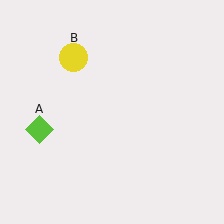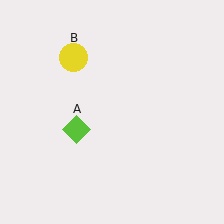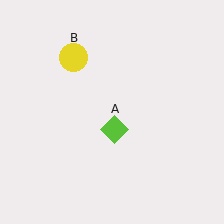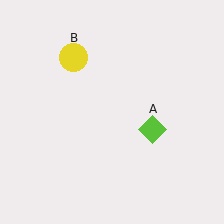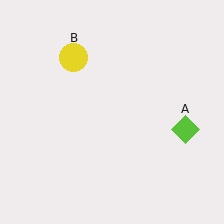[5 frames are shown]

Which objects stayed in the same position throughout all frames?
Yellow circle (object B) remained stationary.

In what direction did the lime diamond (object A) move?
The lime diamond (object A) moved right.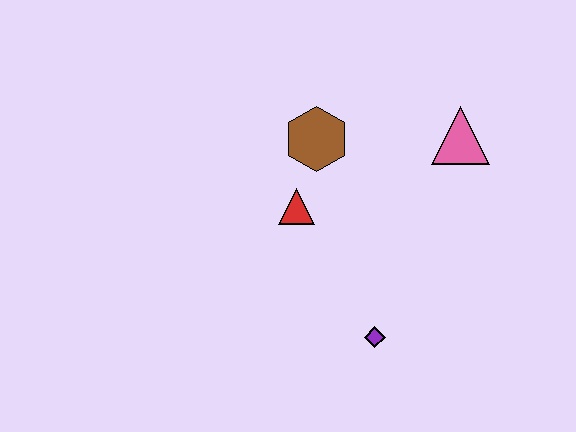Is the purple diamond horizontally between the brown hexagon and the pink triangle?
Yes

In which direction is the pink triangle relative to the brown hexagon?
The pink triangle is to the right of the brown hexagon.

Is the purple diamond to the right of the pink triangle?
No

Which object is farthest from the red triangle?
The pink triangle is farthest from the red triangle.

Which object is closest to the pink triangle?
The brown hexagon is closest to the pink triangle.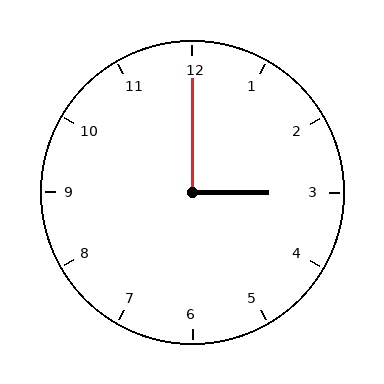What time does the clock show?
3:00.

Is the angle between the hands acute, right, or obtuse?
It is right.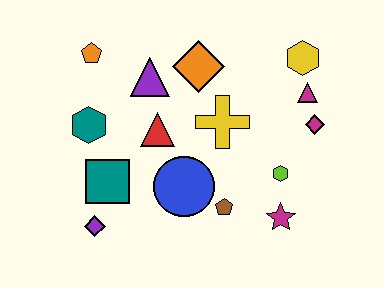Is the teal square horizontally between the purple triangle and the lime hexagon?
No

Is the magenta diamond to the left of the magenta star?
No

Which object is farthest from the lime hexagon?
The orange pentagon is farthest from the lime hexagon.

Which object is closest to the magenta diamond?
The magenta triangle is closest to the magenta diamond.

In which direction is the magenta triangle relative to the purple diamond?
The magenta triangle is to the right of the purple diamond.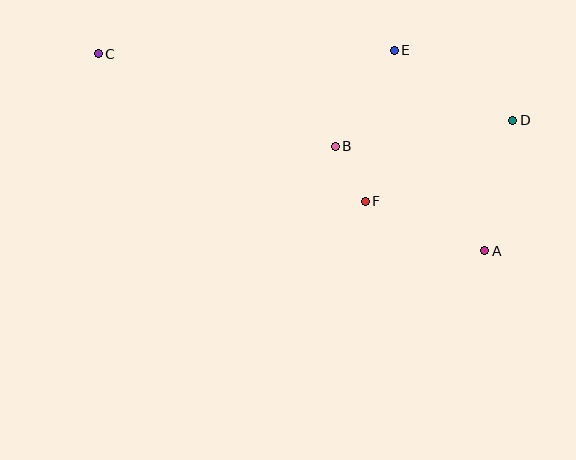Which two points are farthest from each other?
Points A and C are farthest from each other.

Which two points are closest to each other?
Points B and F are closest to each other.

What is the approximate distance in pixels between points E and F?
The distance between E and F is approximately 154 pixels.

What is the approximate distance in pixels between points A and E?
The distance between A and E is approximately 220 pixels.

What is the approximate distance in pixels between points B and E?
The distance between B and E is approximately 113 pixels.